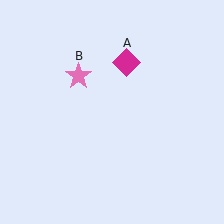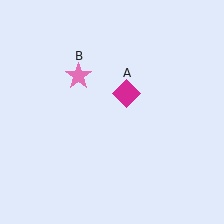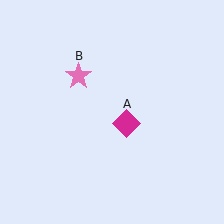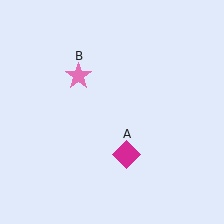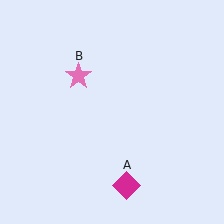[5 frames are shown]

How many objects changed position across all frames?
1 object changed position: magenta diamond (object A).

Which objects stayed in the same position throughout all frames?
Pink star (object B) remained stationary.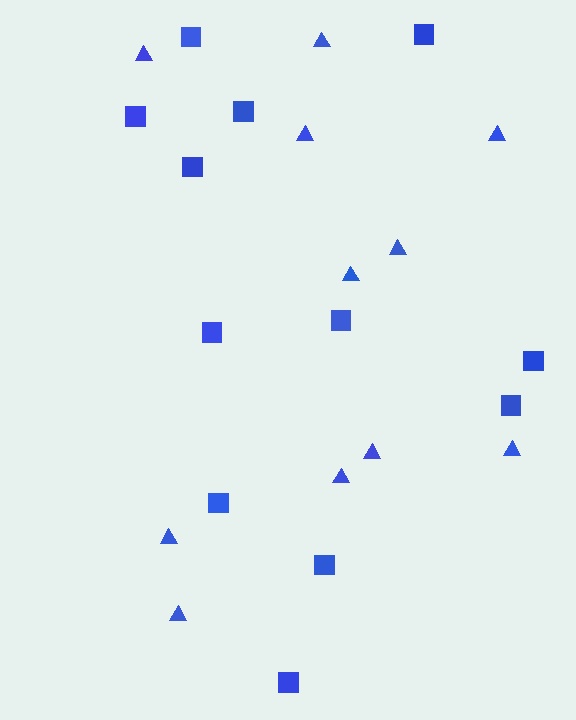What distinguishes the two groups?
There are 2 groups: one group of triangles (11) and one group of squares (12).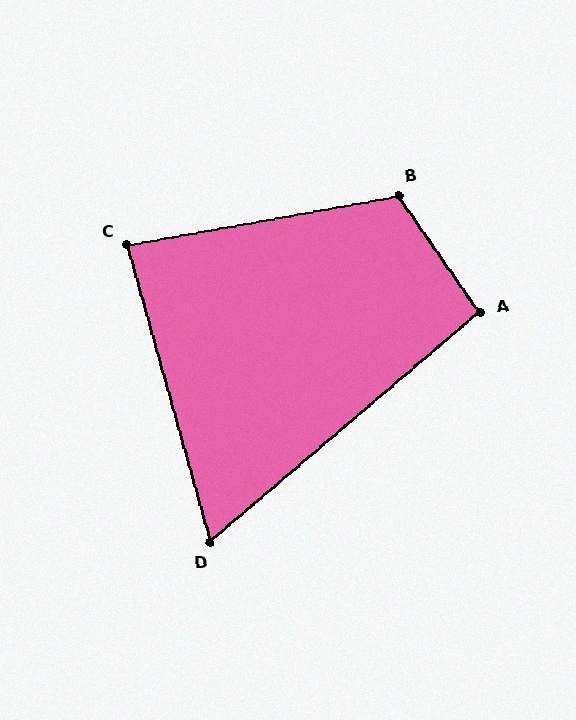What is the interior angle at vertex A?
Approximately 95 degrees (obtuse).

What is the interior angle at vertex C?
Approximately 85 degrees (acute).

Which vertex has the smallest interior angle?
D, at approximately 65 degrees.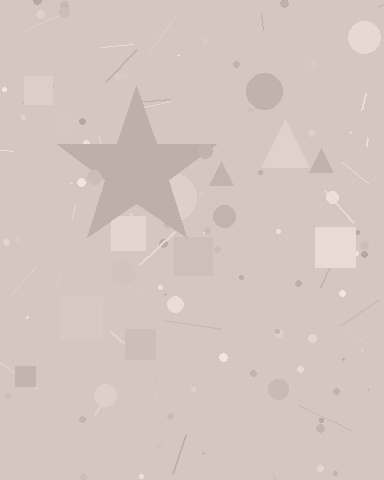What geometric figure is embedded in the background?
A star is embedded in the background.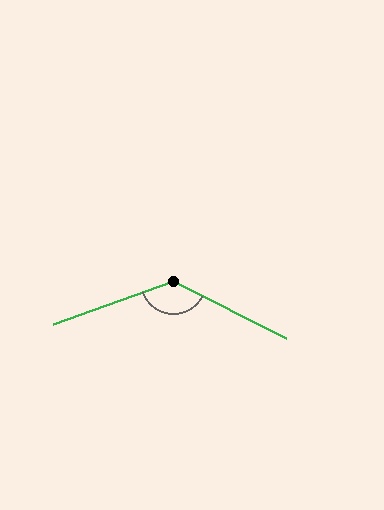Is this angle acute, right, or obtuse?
It is obtuse.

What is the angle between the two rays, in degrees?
Approximately 134 degrees.